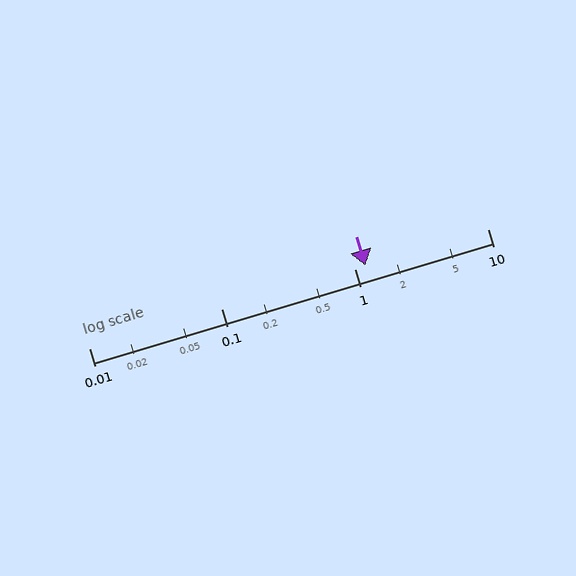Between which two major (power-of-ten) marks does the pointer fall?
The pointer is between 1 and 10.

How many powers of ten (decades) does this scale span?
The scale spans 3 decades, from 0.01 to 10.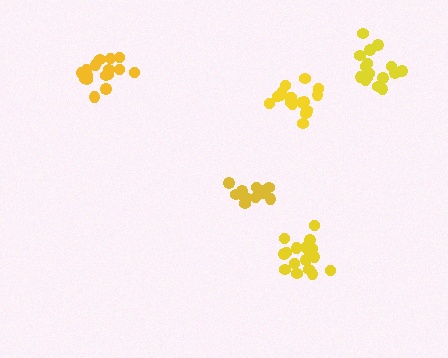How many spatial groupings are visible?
There are 5 spatial groupings.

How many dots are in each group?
Group 1: 13 dots, Group 2: 16 dots, Group 3: 16 dots, Group 4: 18 dots, Group 5: 17 dots (80 total).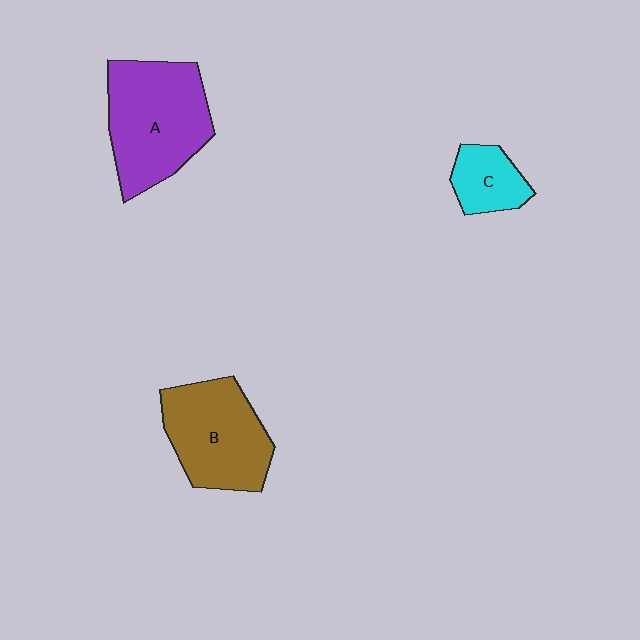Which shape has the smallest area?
Shape C (cyan).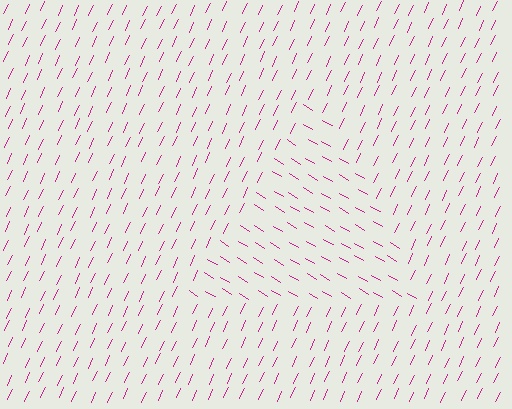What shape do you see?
I see a triangle.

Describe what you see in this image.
The image is filled with small magenta line segments. A triangle region in the image has lines oriented differently from the surrounding lines, creating a visible texture boundary.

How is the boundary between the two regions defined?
The boundary is defined purely by a change in line orientation (approximately 84 degrees difference). All lines are the same color and thickness.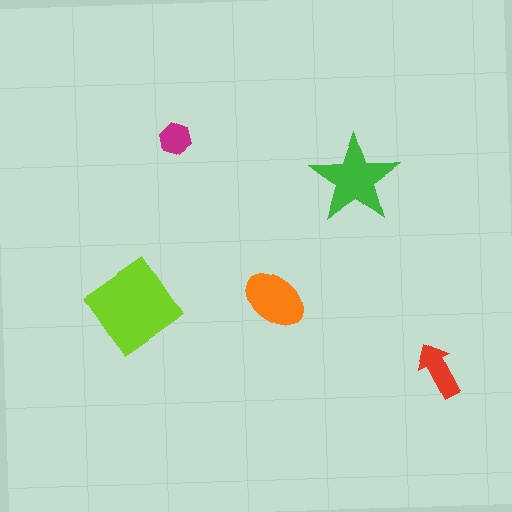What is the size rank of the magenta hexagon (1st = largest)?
5th.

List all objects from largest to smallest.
The lime diamond, the green star, the orange ellipse, the red arrow, the magenta hexagon.